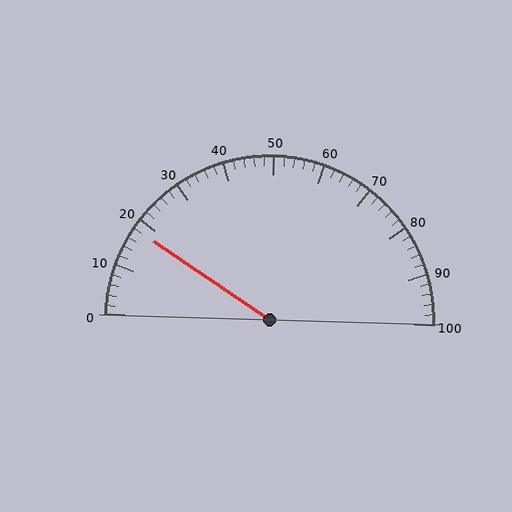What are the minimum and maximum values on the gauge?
The gauge ranges from 0 to 100.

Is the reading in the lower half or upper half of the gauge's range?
The reading is in the lower half of the range (0 to 100).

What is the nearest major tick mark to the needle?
The nearest major tick mark is 20.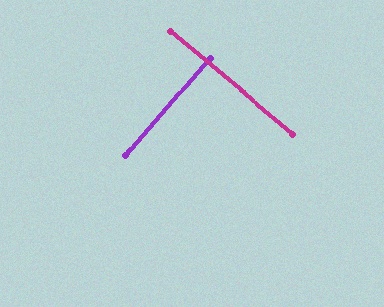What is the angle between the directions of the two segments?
Approximately 89 degrees.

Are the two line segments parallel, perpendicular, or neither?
Perpendicular — they meet at approximately 89°.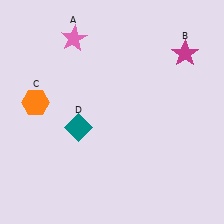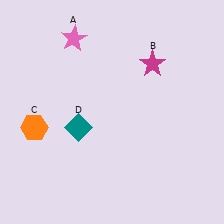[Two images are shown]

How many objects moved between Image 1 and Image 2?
2 objects moved between the two images.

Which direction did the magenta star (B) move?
The magenta star (B) moved left.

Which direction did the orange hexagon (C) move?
The orange hexagon (C) moved down.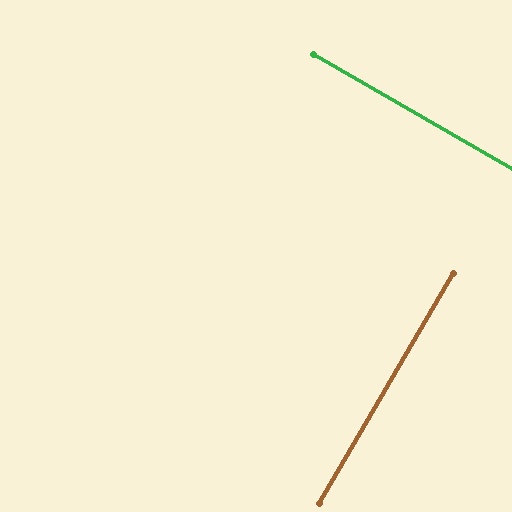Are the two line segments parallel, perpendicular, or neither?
Perpendicular — they meet at approximately 90°.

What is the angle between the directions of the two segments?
Approximately 90 degrees.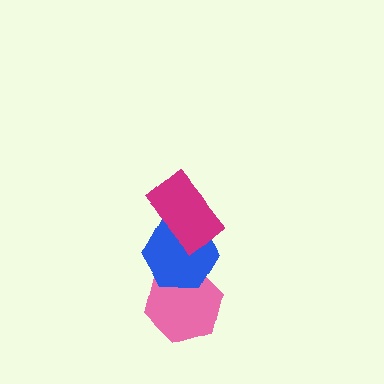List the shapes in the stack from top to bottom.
From top to bottom: the magenta rectangle, the blue hexagon, the pink hexagon.